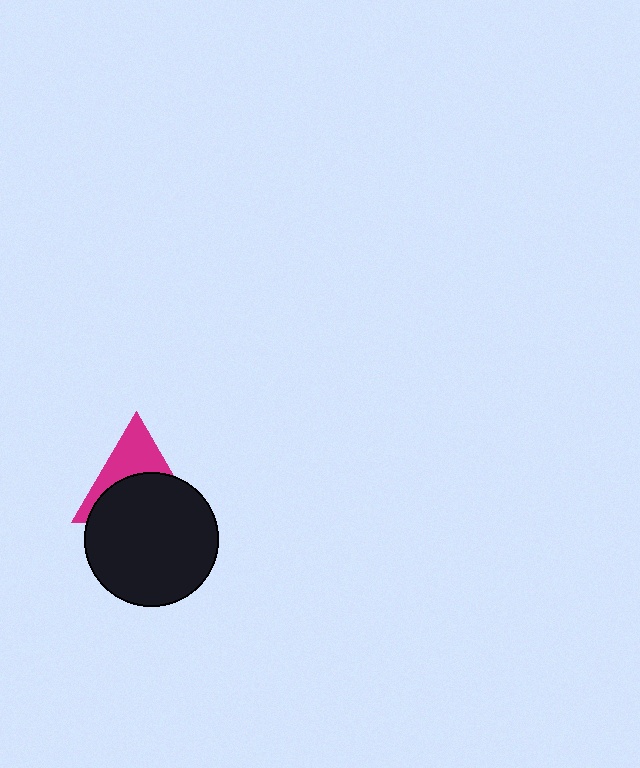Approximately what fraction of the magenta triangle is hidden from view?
Roughly 58% of the magenta triangle is hidden behind the black circle.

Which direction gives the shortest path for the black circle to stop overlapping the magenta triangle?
Moving down gives the shortest separation.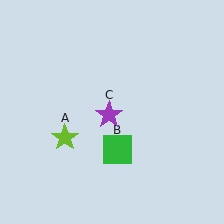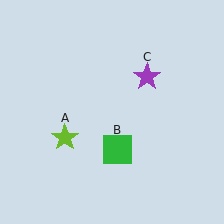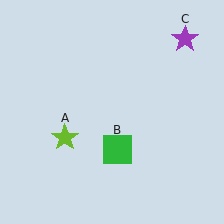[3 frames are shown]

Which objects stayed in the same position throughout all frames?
Lime star (object A) and green square (object B) remained stationary.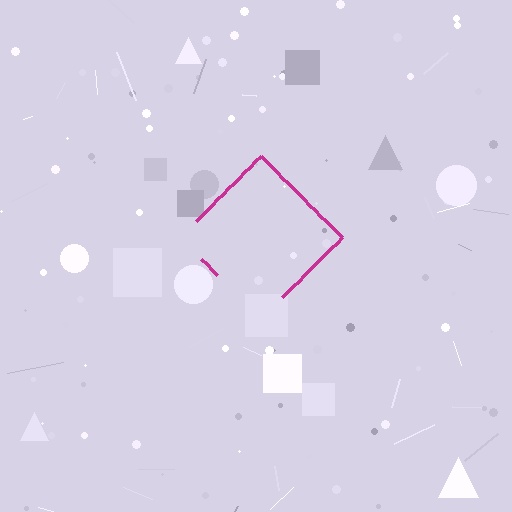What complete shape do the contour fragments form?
The contour fragments form a diamond.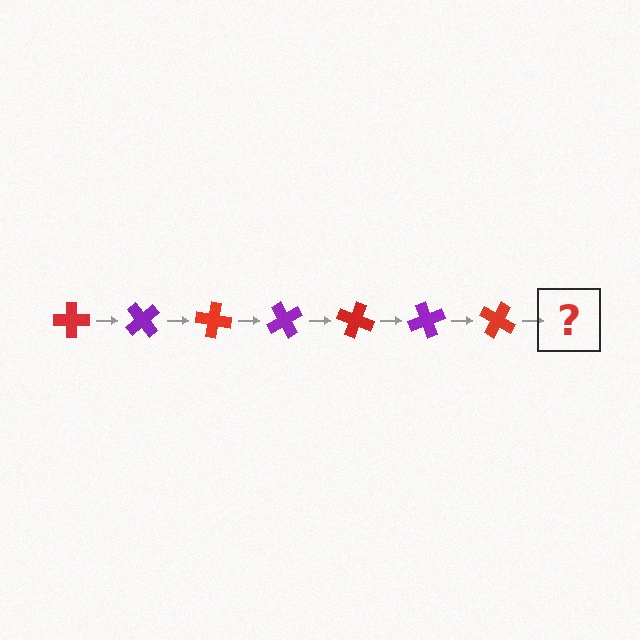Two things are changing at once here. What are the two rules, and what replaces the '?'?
The two rules are that it rotates 50 degrees each step and the color cycles through red and purple. The '?' should be a purple cross, rotated 350 degrees from the start.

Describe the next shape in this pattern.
It should be a purple cross, rotated 350 degrees from the start.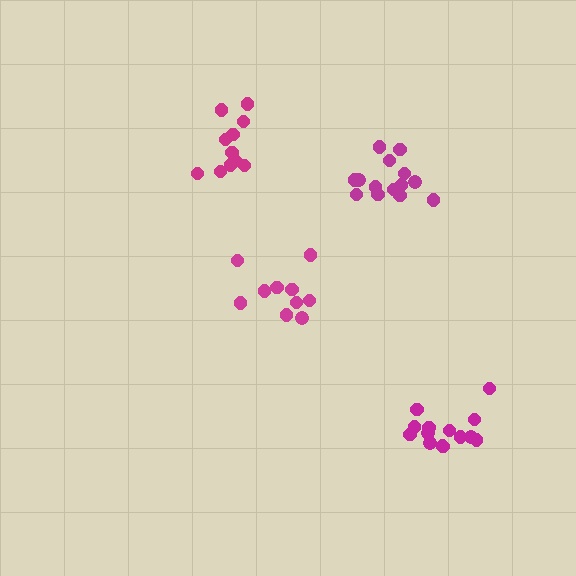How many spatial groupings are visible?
There are 4 spatial groupings.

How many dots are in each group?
Group 1: 10 dots, Group 2: 14 dots, Group 3: 14 dots, Group 4: 11 dots (49 total).